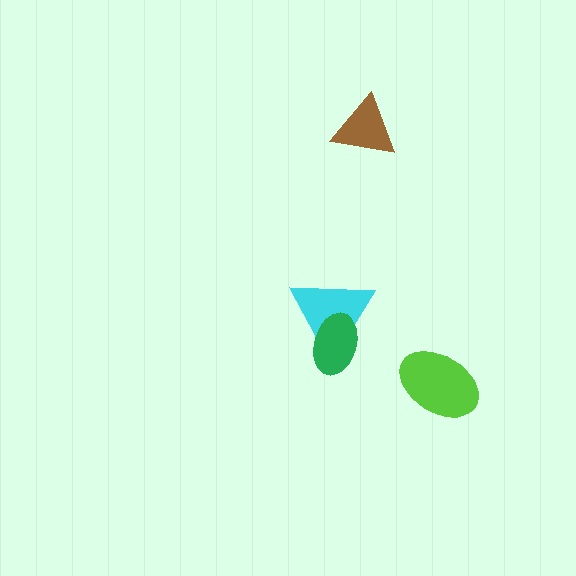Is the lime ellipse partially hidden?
No, no other shape covers it.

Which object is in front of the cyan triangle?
The green ellipse is in front of the cyan triangle.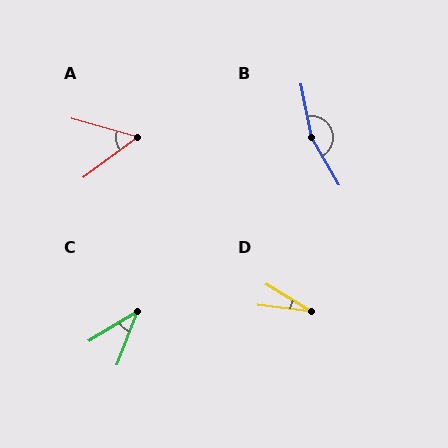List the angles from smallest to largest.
D (24°), C (38°), A (53°), B (161°).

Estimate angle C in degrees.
Approximately 38 degrees.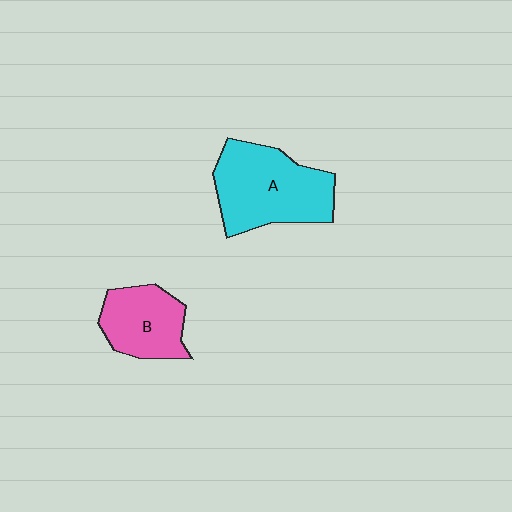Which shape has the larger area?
Shape A (cyan).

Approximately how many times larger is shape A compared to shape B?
Approximately 1.5 times.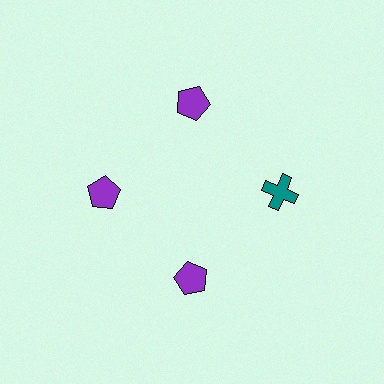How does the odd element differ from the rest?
It differs in both color (teal instead of purple) and shape (cross instead of pentagon).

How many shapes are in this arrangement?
There are 4 shapes arranged in a ring pattern.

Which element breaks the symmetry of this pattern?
The teal cross at roughly the 3 o'clock position breaks the symmetry. All other shapes are purple pentagons.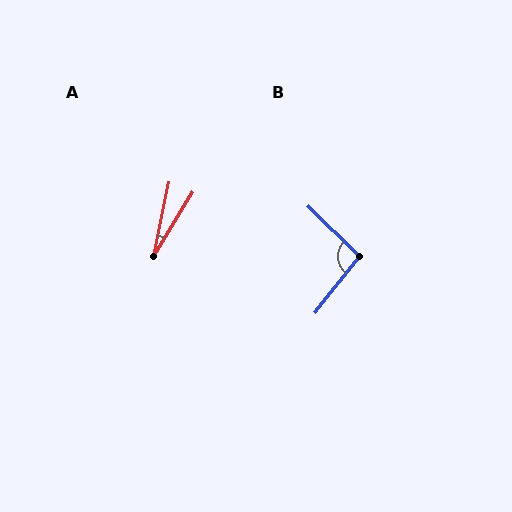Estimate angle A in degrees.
Approximately 20 degrees.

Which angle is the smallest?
A, at approximately 20 degrees.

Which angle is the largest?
B, at approximately 96 degrees.